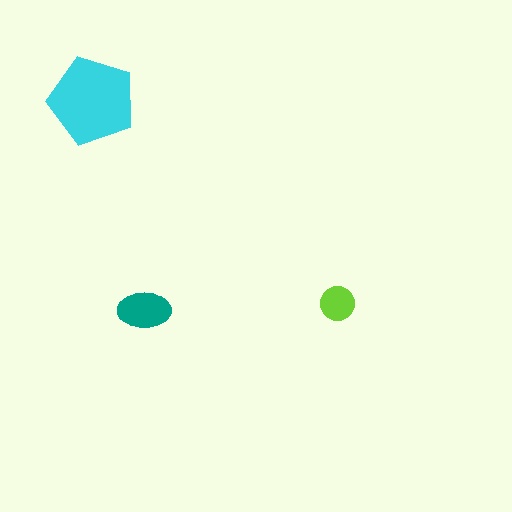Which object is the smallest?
The lime circle.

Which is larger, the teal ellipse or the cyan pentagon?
The cyan pentagon.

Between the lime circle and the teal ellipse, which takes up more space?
The teal ellipse.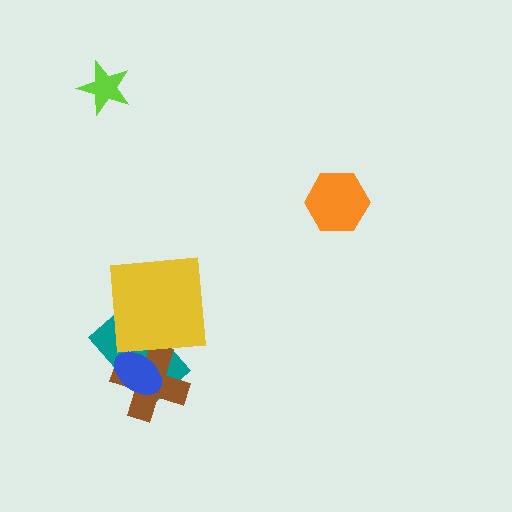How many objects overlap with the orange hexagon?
0 objects overlap with the orange hexagon.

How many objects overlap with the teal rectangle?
3 objects overlap with the teal rectangle.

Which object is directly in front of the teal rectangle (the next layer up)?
The brown cross is directly in front of the teal rectangle.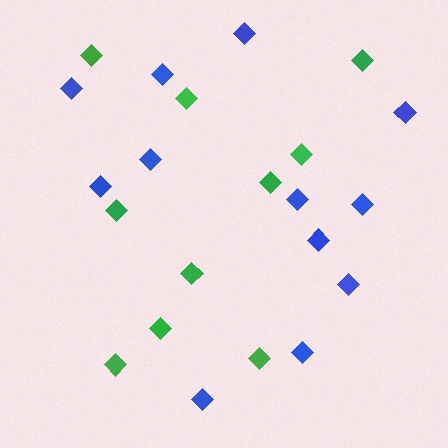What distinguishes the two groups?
There are 2 groups: one group of green diamonds (10) and one group of blue diamonds (12).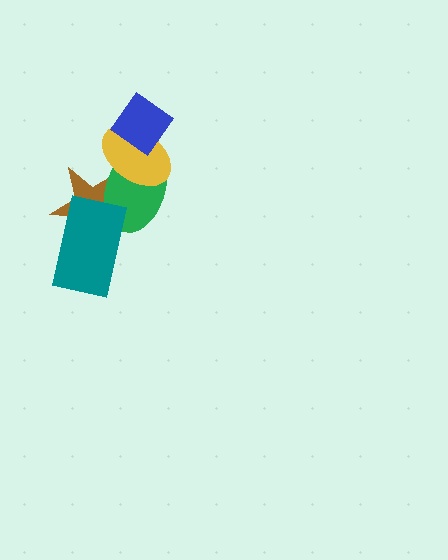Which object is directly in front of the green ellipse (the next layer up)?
The yellow ellipse is directly in front of the green ellipse.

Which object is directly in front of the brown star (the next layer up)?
The green ellipse is directly in front of the brown star.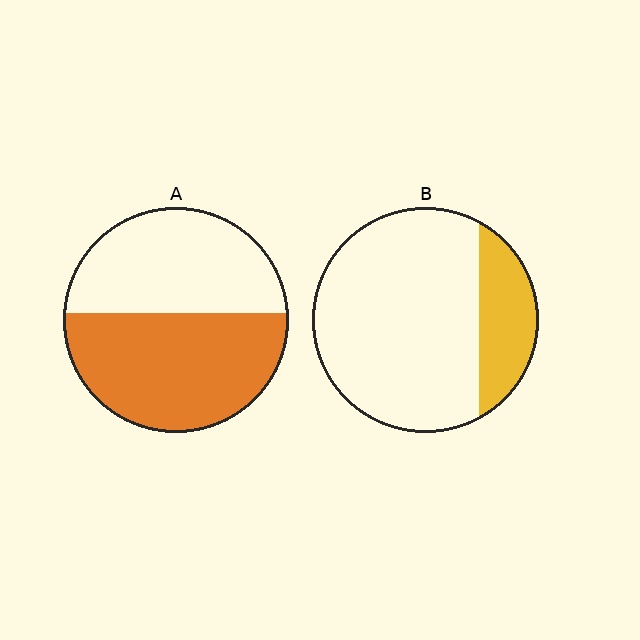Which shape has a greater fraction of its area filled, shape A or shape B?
Shape A.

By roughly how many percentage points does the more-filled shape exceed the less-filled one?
By roughly 35 percentage points (A over B).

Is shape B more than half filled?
No.